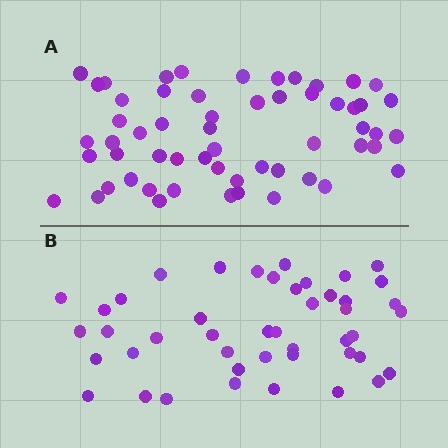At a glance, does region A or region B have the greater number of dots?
Region A (the top region) has more dots.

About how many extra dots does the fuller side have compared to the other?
Region A has roughly 12 or so more dots than region B.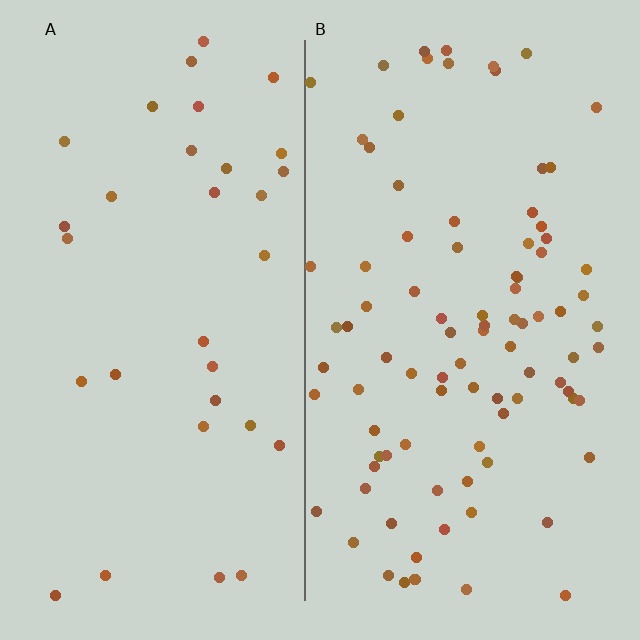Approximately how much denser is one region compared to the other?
Approximately 2.8× — region B over region A.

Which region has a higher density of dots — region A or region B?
B (the right).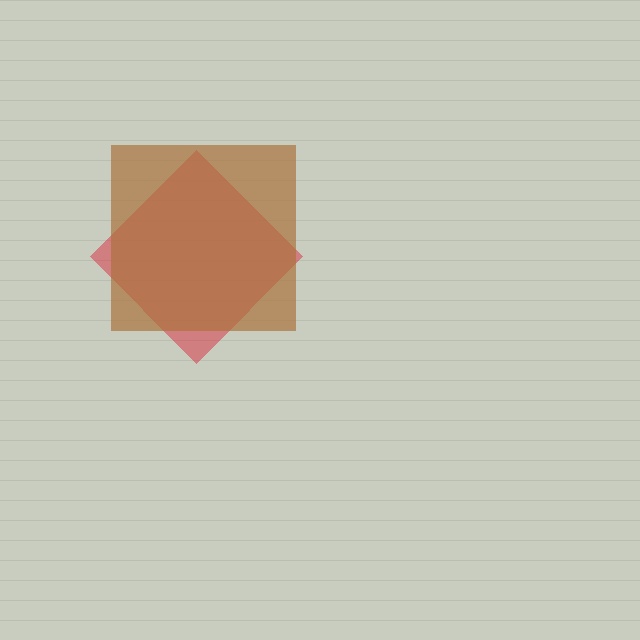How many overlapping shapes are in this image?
There are 2 overlapping shapes in the image.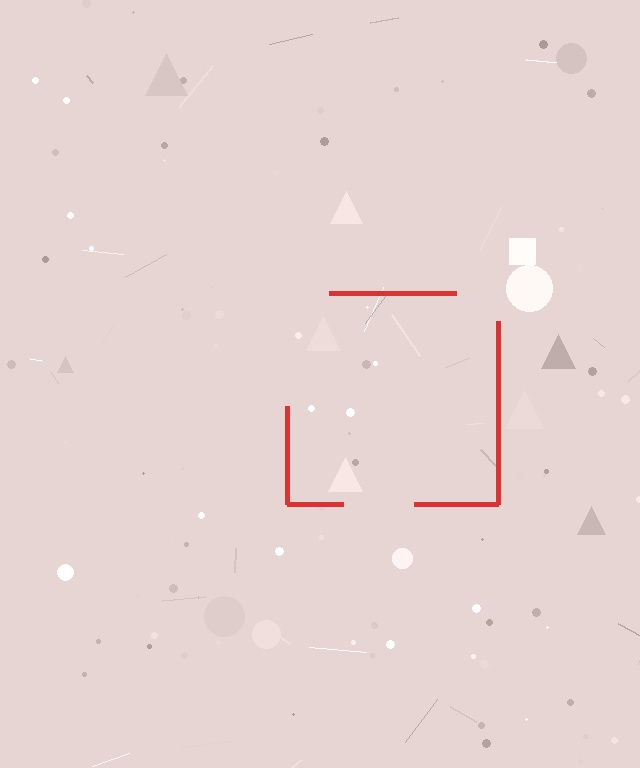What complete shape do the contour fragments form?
The contour fragments form a square.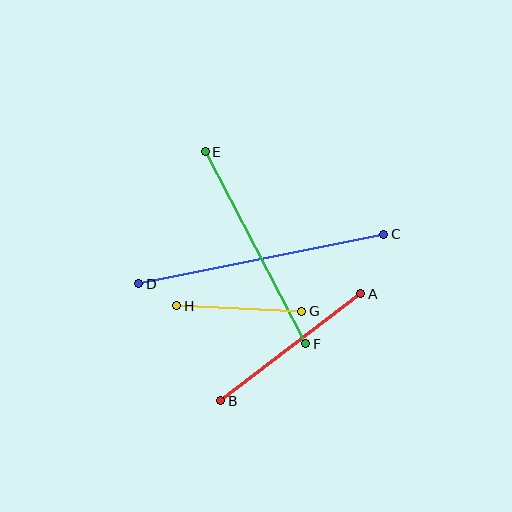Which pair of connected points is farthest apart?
Points C and D are farthest apart.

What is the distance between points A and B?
The distance is approximately 176 pixels.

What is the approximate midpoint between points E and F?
The midpoint is at approximately (256, 248) pixels.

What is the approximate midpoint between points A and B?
The midpoint is at approximately (291, 347) pixels.